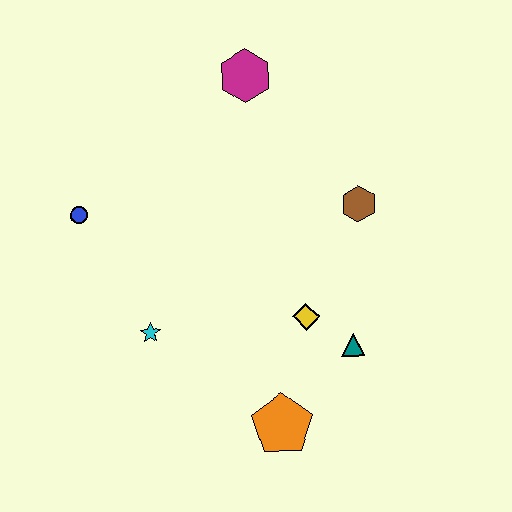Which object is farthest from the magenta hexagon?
The orange pentagon is farthest from the magenta hexagon.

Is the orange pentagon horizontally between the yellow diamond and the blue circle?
Yes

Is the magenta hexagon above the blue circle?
Yes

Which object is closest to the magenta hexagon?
The brown hexagon is closest to the magenta hexagon.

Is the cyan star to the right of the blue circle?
Yes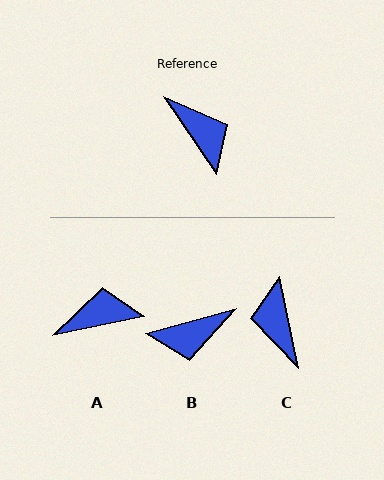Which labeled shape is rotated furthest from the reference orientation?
C, about 158 degrees away.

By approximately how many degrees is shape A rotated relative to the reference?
Approximately 67 degrees counter-clockwise.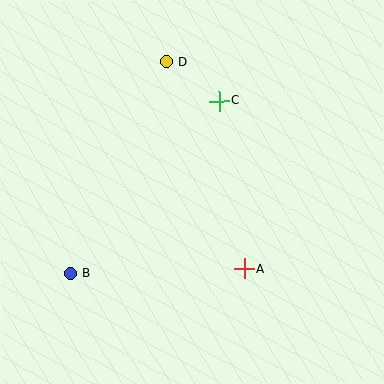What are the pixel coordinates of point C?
Point C is at (219, 101).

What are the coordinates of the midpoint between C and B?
The midpoint between C and B is at (145, 187).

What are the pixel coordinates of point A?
Point A is at (244, 269).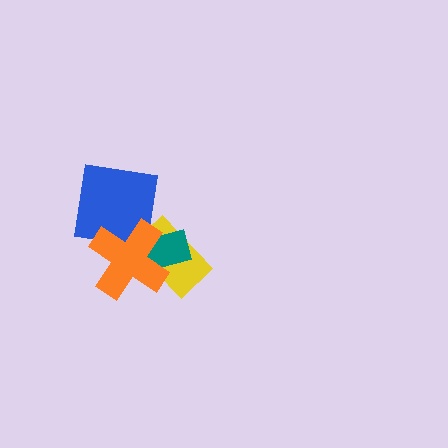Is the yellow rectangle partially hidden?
Yes, it is partially covered by another shape.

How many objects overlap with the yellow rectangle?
2 objects overlap with the yellow rectangle.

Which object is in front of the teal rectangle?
The orange cross is in front of the teal rectangle.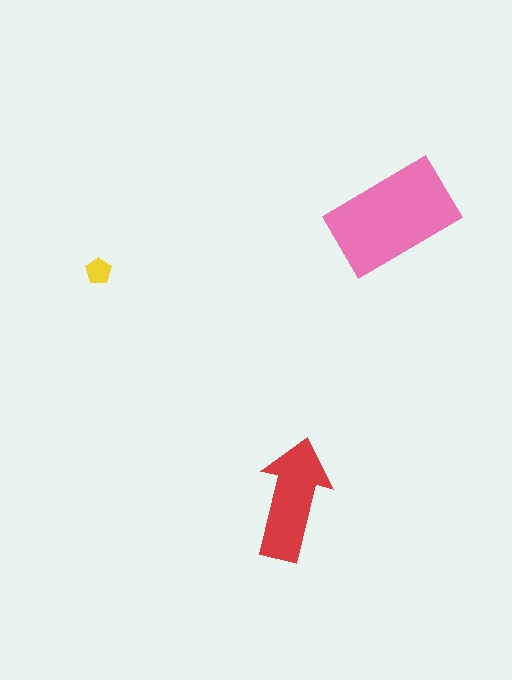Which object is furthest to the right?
The pink rectangle is rightmost.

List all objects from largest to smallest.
The pink rectangle, the red arrow, the yellow pentagon.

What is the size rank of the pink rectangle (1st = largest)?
1st.